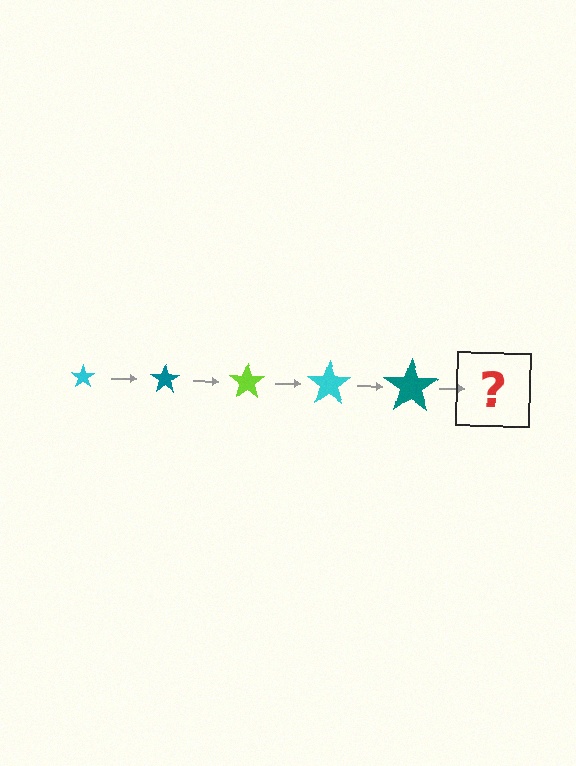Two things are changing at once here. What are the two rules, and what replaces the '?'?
The two rules are that the star grows larger each step and the color cycles through cyan, teal, and lime. The '?' should be a lime star, larger than the previous one.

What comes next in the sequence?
The next element should be a lime star, larger than the previous one.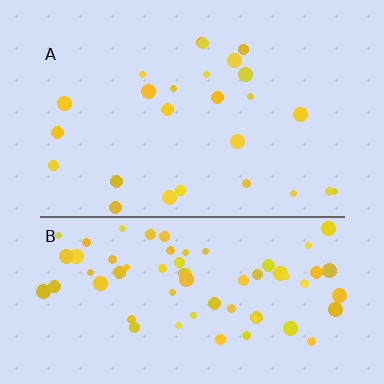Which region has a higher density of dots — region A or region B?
B (the bottom).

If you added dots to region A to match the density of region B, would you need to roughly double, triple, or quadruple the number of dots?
Approximately triple.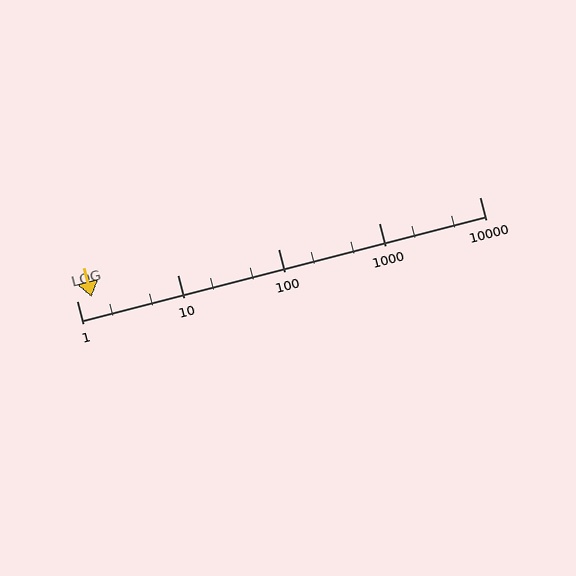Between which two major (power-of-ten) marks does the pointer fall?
The pointer is between 1 and 10.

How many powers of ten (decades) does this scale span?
The scale spans 4 decades, from 1 to 10000.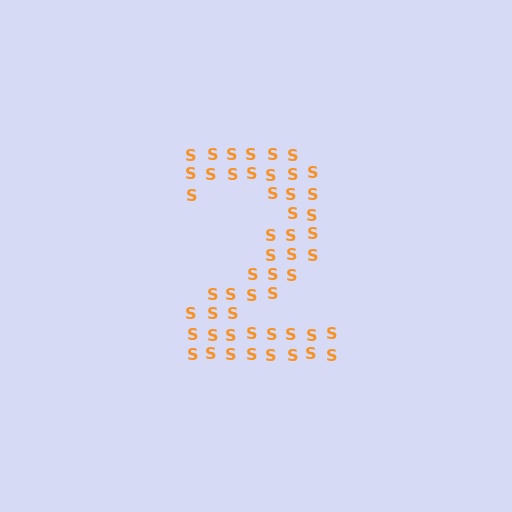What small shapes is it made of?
It is made of small letter S's.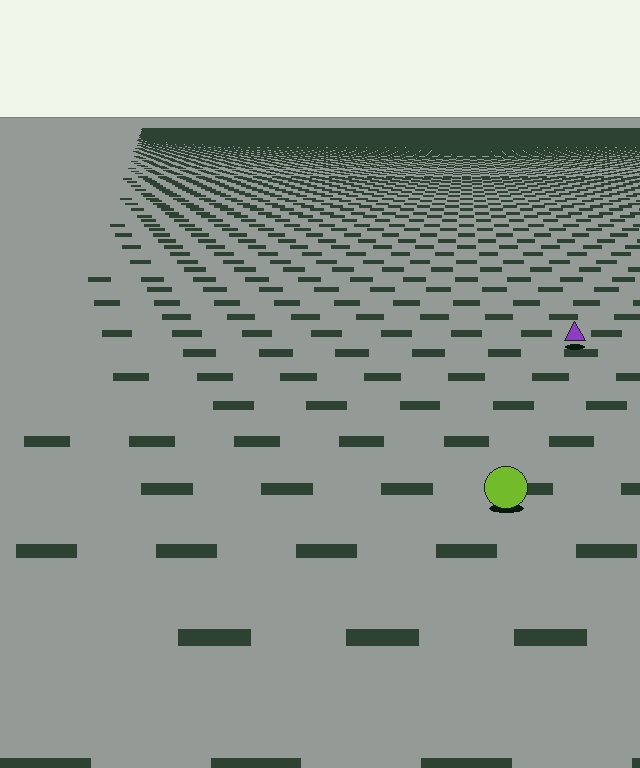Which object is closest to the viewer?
The lime circle is closest. The texture marks near it are larger and more spread out.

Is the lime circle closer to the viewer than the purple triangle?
Yes. The lime circle is closer — you can tell from the texture gradient: the ground texture is coarser near it.